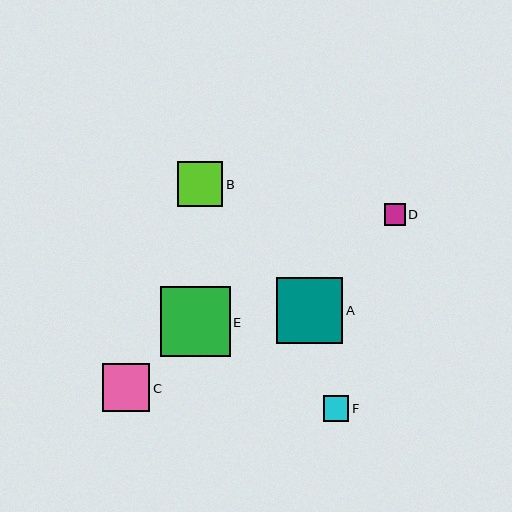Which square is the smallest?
Square D is the smallest with a size of approximately 21 pixels.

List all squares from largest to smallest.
From largest to smallest: E, A, C, B, F, D.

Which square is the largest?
Square E is the largest with a size of approximately 70 pixels.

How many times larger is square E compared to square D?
Square E is approximately 3.3 times the size of square D.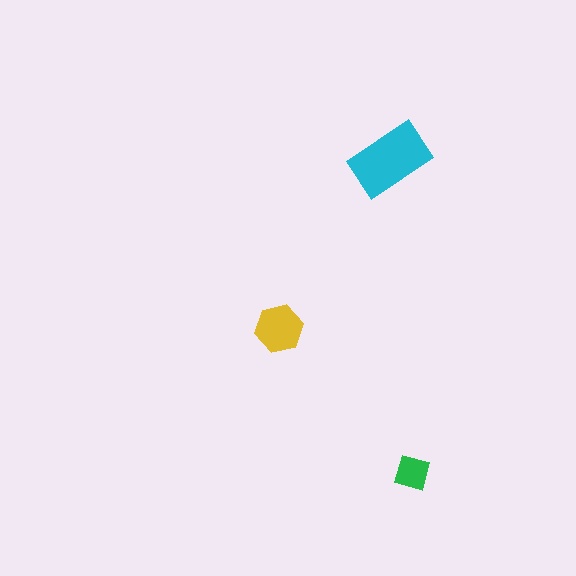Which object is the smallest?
The green square.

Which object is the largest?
The cyan rectangle.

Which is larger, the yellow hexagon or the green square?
The yellow hexagon.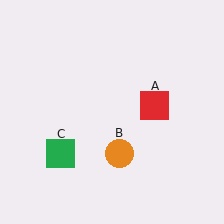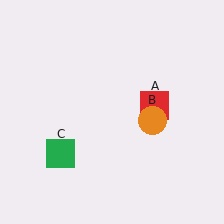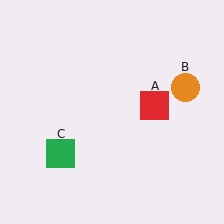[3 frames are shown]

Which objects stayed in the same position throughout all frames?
Red square (object A) and green square (object C) remained stationary.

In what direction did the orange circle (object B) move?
The orange circle (object B) moved up and to the right.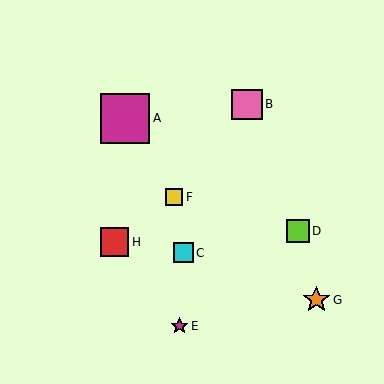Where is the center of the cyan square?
The center of the cyan square is at (183, 253).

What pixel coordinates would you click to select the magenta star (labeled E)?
Click at (180, 326) to select the magenta star E.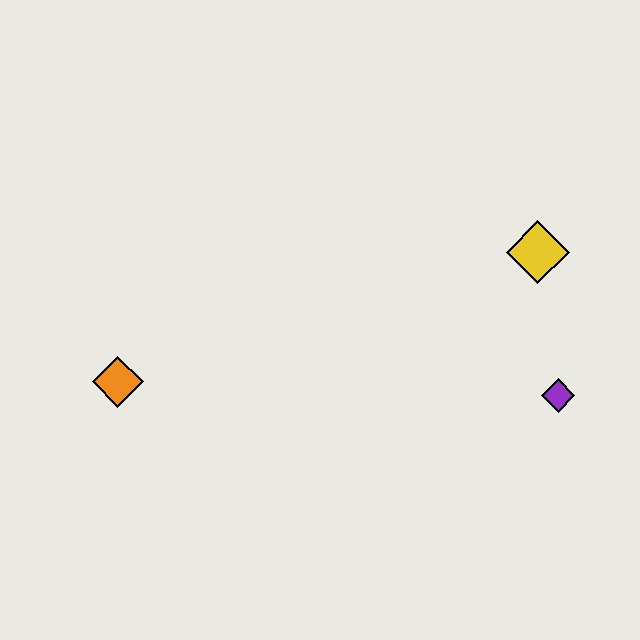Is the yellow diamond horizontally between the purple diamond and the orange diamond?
Yes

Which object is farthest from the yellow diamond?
The orange diamond is farthest from the yellow diamond.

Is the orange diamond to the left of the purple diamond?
Yes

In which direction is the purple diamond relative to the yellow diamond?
The purple diamond is below the yellow diamond.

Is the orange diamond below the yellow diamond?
Yes